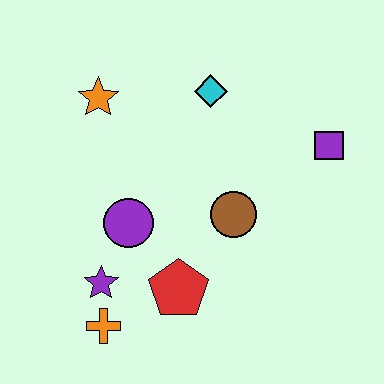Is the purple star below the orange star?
Yes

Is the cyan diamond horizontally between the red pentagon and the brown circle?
Yes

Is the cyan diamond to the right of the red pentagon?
Yes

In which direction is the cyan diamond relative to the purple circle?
The cyan diamond is above the purple circle.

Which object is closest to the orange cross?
The purple star is closest to the orange cross.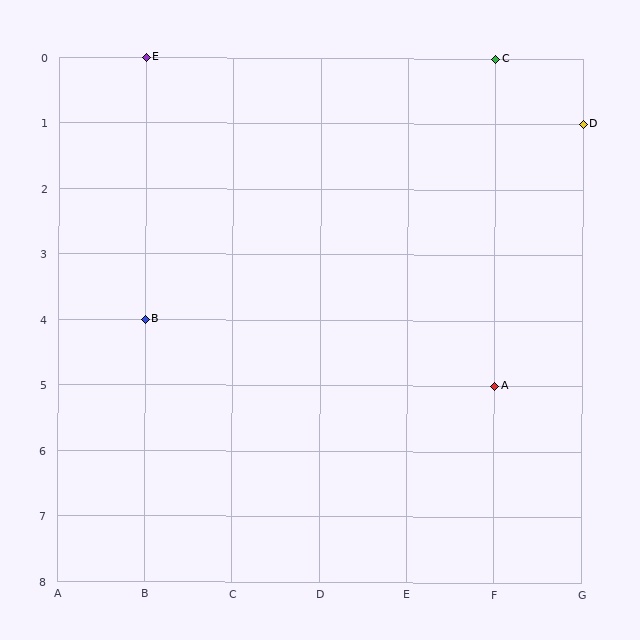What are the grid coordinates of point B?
Point B is at grid coordinates (B, 4).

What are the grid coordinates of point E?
Point E is at grid coordinates (B, 0).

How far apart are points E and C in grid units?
Points E and C are 4 columns apart.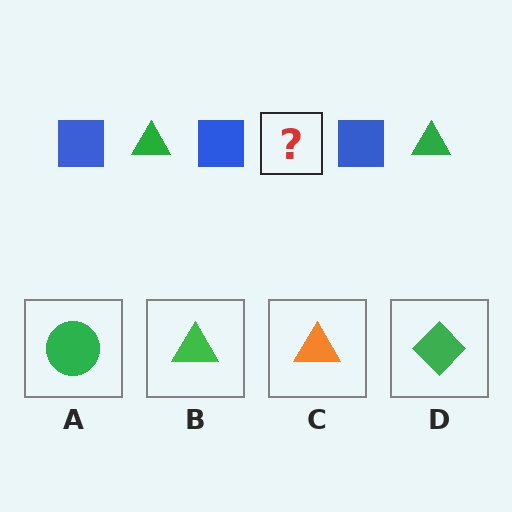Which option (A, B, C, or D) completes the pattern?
B.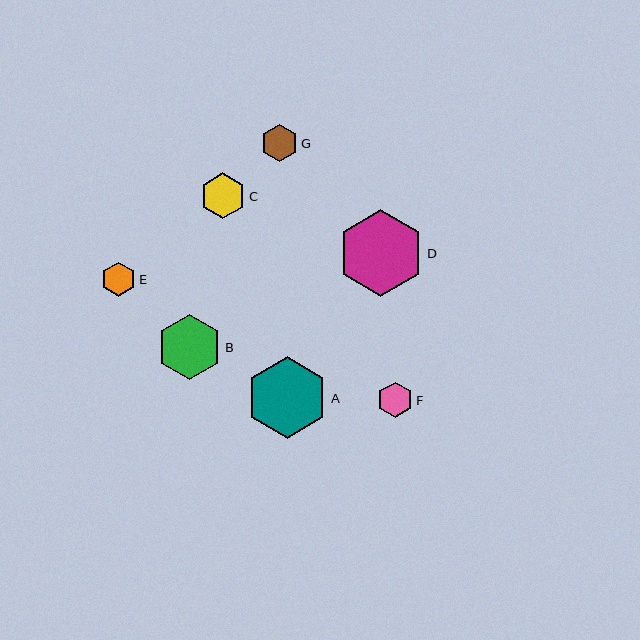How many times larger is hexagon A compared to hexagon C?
Hexagon A is approximately 1.8 times the size of hexagon C.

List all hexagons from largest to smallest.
From largest to smallest: D, A, B, C, G, F, E.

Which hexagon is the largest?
Hexagon D is the largest with a size of approximately 87 pixels.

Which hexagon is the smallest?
Hexagon E is the smallest with a size of approximately 34 pixels.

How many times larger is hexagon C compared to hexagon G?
Hexagon C is approximately 1.2 times the size of hexagon G.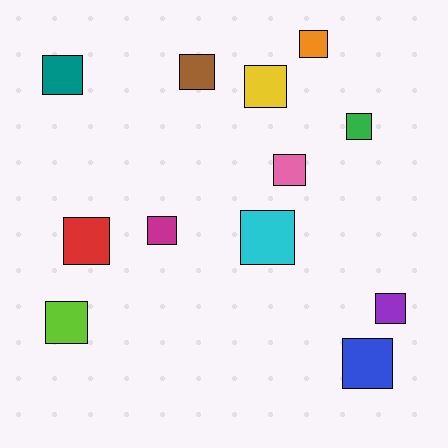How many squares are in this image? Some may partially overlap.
There are 12 squares.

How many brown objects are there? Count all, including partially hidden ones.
There is 1 brown object.